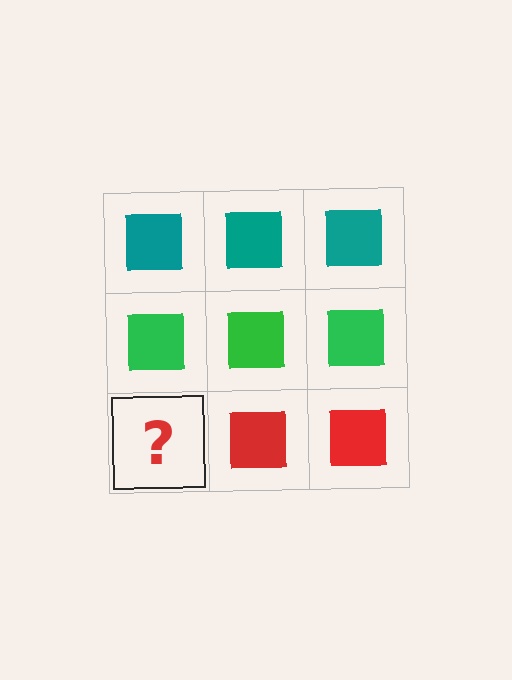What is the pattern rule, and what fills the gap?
The rule is that each row has a consistent color. The gap should be filled with a red square.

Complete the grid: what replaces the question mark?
The question mark should be replaced with a red square.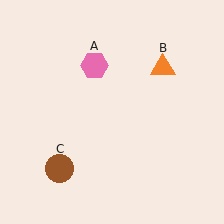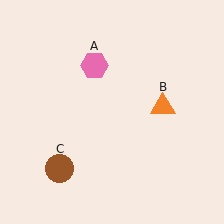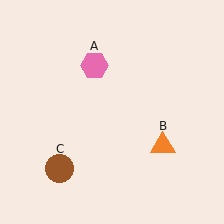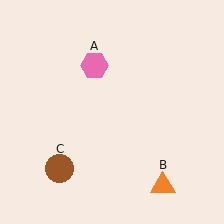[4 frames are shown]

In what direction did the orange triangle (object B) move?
The orange triangle (object B) moved down.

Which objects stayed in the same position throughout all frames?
Pink hexagon (object A) and brown circle (object C) remained stationary.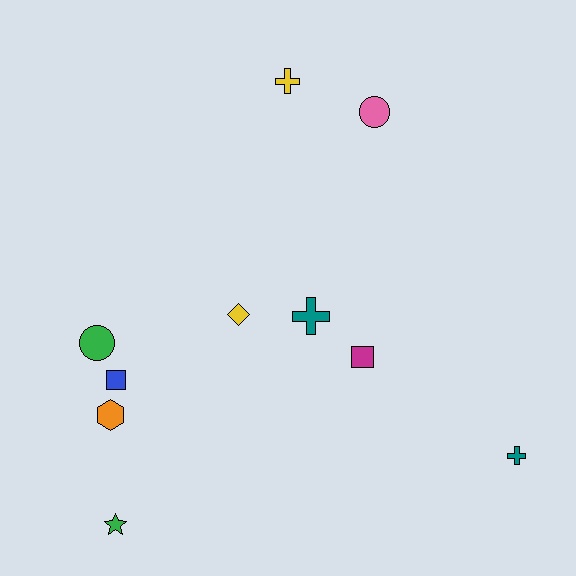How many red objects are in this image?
There are no red objects.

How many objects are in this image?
There are 10 objects.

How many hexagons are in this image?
There is 1 hexagon.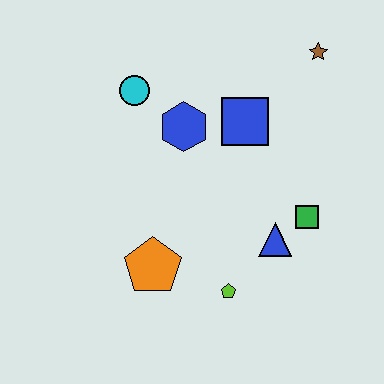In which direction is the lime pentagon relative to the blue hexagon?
The lime pentagon is below the blue hexagon.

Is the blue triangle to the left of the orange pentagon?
No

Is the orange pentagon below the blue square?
Yes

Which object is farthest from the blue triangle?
The cyan circle is farthest from the blue triangle.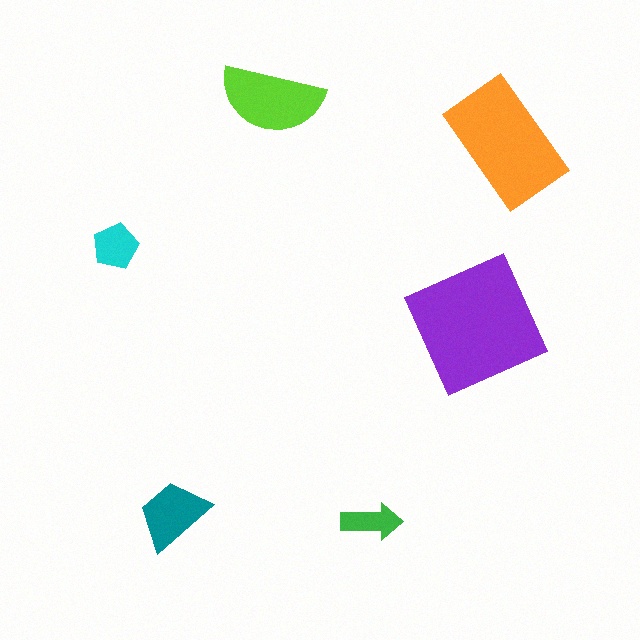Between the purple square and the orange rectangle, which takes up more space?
The purple square.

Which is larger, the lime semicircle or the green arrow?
The lime semicircle.